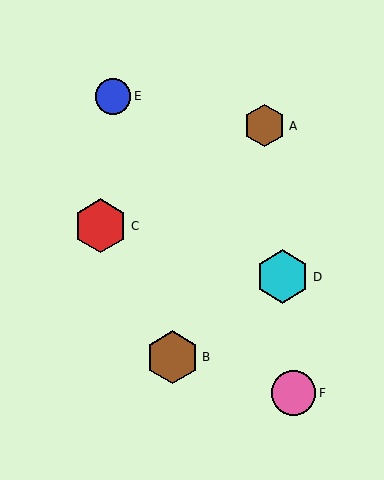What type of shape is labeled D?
Shape D is a cyan hexagon.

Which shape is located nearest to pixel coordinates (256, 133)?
The brown hexagon (labeled A) at (264, 126) is nearest to that location.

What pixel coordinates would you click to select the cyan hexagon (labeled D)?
Click at (283, 277) to select the cyan hexagon D.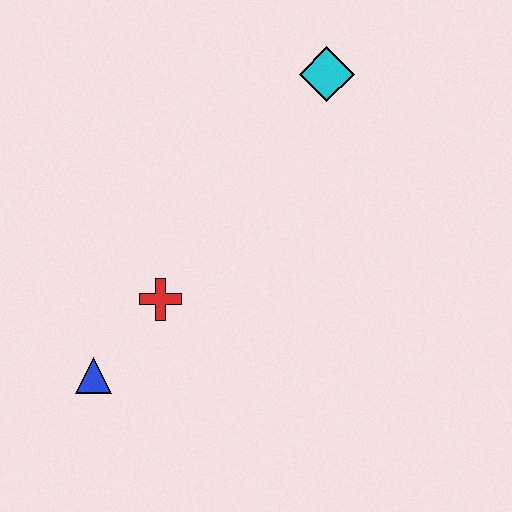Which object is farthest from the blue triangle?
The cyan diamond is farthest from the blue triangle.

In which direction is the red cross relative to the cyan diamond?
The red cross is below the cyan diamond.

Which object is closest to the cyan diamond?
The red cross is closest to the cyan diamond.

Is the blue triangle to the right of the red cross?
No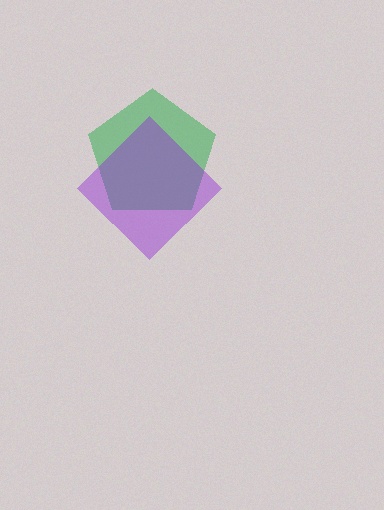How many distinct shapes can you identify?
There are 2 distinct shapes: a green pentagon, a purple diamond.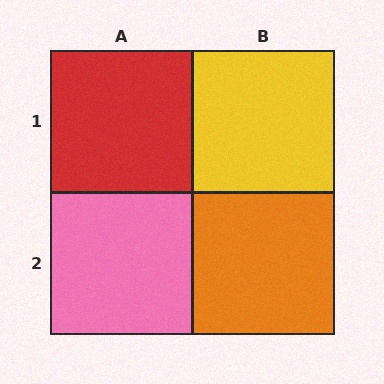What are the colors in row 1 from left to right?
Red, yellow.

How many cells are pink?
1 cell is pink.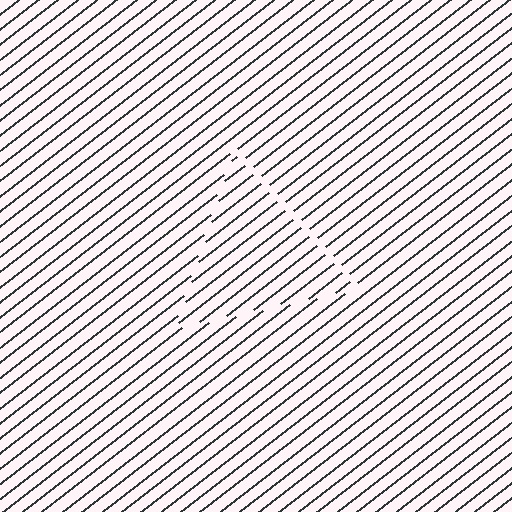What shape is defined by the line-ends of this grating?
An illusory triangle. The interior of the shape contains the same grating, shifted by half a period — the contour is defined by the phase discontinuity where line-ends from the inner and outer gratings abut.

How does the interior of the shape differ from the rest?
The interior of the shape contains the same grating, shifted by half a period — the contour is defined by the phase discontinuity where line-ends from the inner and outer gratings abut.